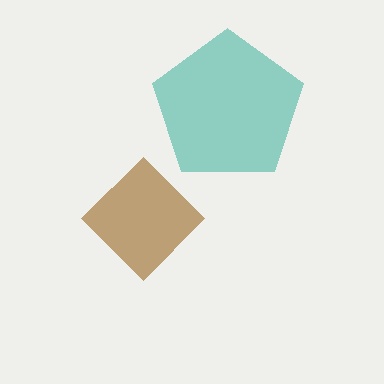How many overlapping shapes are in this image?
There are 2 overlapping shapes in the image.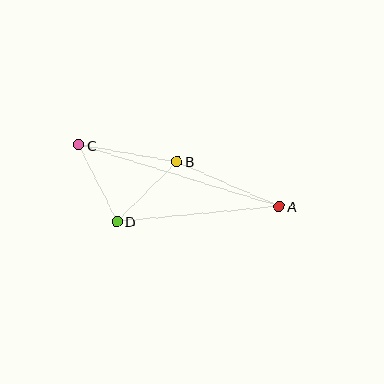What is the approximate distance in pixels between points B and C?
The distance between B and C is approximately 100 pixels.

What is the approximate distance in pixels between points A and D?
The distance between A and D is approximately 163 pixels.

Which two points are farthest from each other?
Points A and C are farthest from each other.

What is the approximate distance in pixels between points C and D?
The distance between C and D is approximately 86 pixels.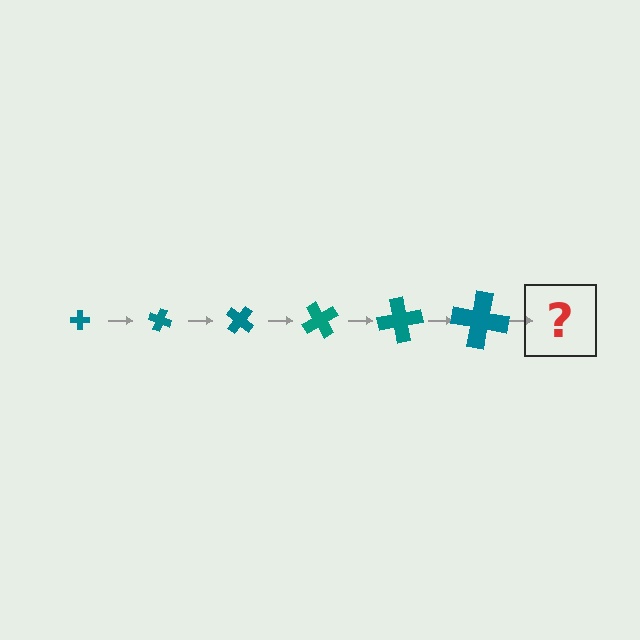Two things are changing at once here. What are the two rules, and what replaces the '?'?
The two rules are that the cross grows larger each step and it rotates 20 degrees each step. The '?' should be a cross, larger than the previous one and rotated 120 degrees from the start.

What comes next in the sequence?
The next element should be a cross, larger than the previous one and rotated 120 degrees from the start.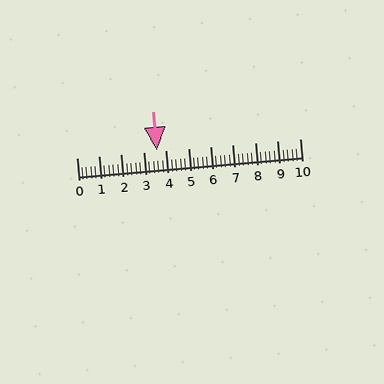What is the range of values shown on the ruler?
The ruler shows values from 0 to 10.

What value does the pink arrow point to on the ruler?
The pink arrow points to approximately 3.6.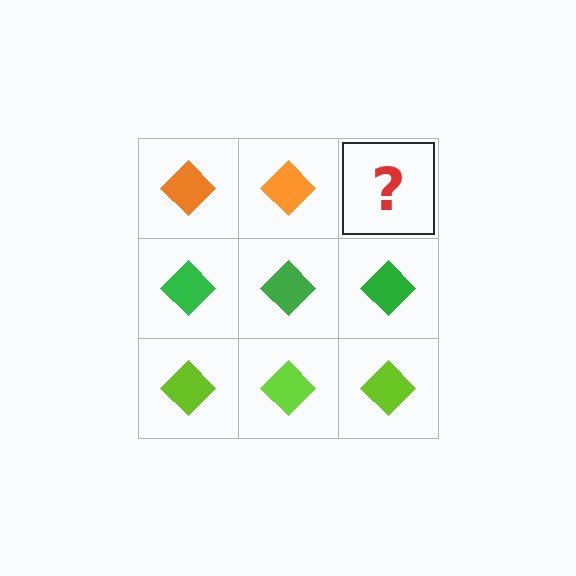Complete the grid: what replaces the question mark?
The question mark should be replaced with an orange diamond.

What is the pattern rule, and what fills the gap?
The rule is that each row has a consistent color. The gap should be filled with an orange diamond.